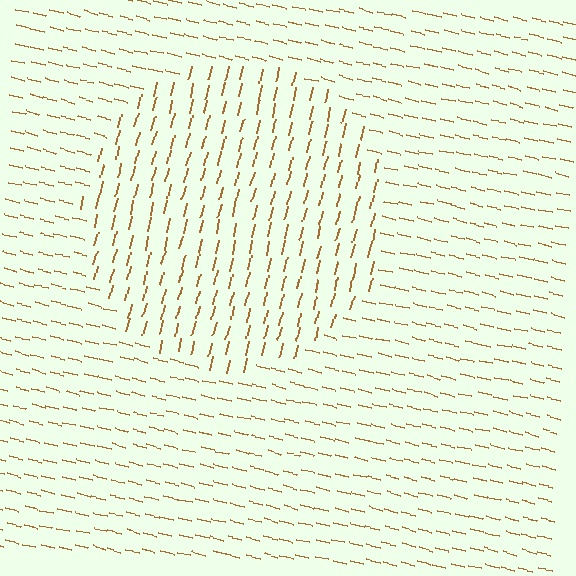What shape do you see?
I see a circle.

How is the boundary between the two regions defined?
The boundary is defined purely by a change in line orientation (approximately 90 degrees difference). All lines are the same color and thickness.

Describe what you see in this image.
The image is filled with small brown line segments. A circle region in the image has lines oriented differently from the surrounding lines, creating a visible texture boundary.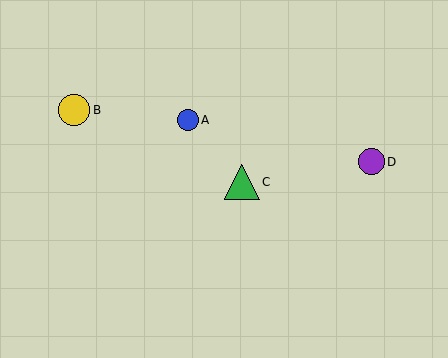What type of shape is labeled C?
Shape C is a green triangle.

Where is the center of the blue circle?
The center of the blue circle is at (188, 120).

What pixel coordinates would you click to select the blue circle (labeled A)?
Click at (188, 120) to select the blue circle A.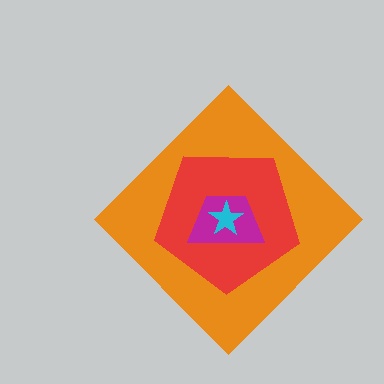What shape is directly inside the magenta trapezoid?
The cyan star.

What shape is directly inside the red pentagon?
The magenta trapezoid.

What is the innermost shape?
The cyan star.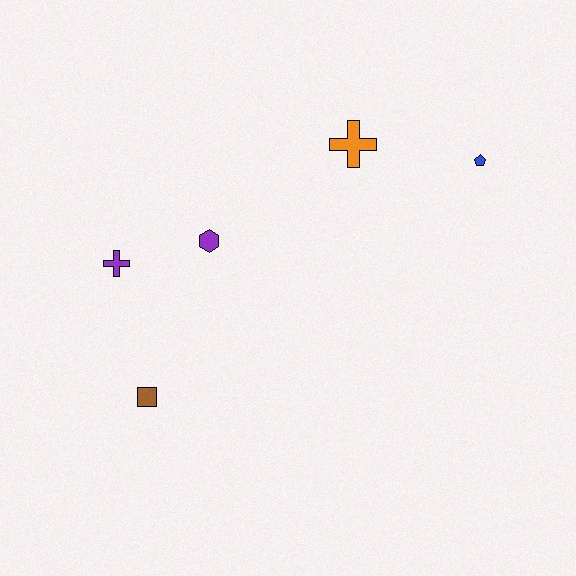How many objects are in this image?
There are 5 objects.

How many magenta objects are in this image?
There are no magenta objects.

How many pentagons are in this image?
There is 1 pentagon.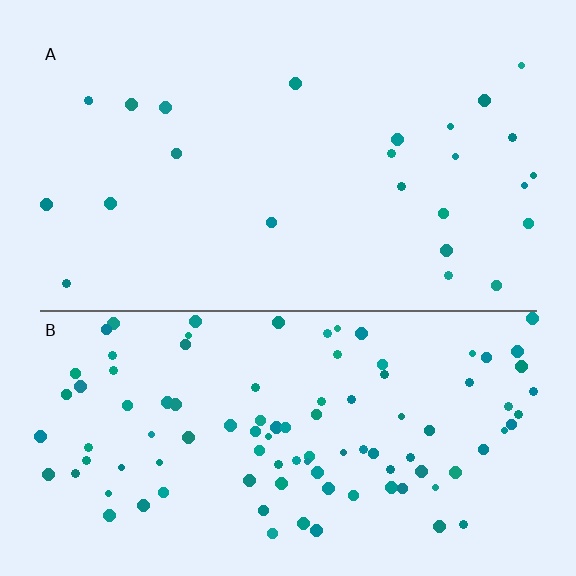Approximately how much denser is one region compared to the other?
Approximately 4.0× — region B over region A.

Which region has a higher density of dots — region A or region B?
B (the bottom).